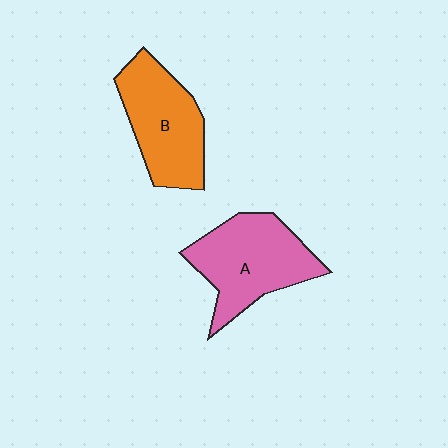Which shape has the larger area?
Shape A (pink).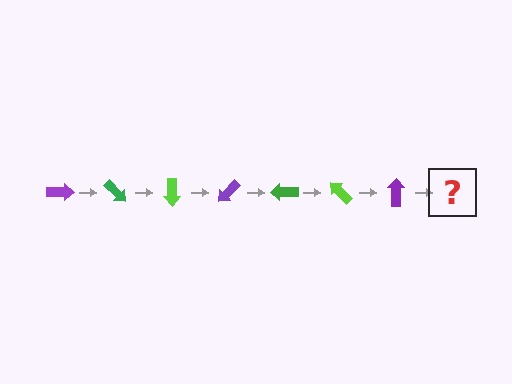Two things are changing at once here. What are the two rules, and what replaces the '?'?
The two rules are that it rotates 45 degrees each step and the color cycles through purple, green, and lime. The '?' should be a green arrow, rotated 315 degrees from the start.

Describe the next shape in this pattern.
It should be a green arrow, rotated 315 degrees from the start.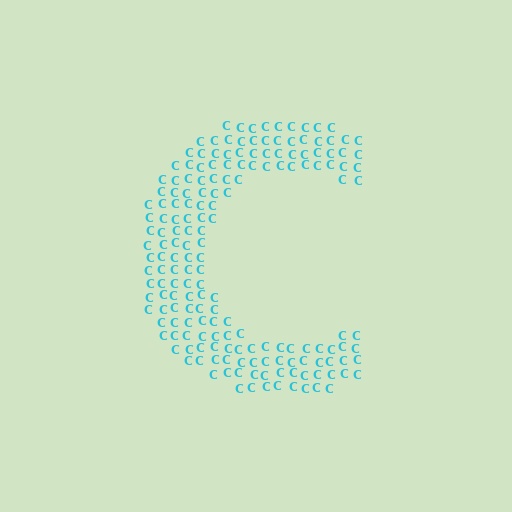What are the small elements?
The small elements are letter C's.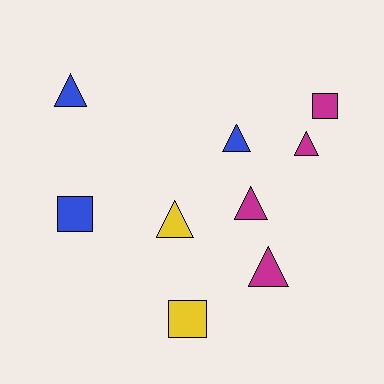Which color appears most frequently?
Magenta, with 4 objects.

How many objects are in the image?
There are 9 objects.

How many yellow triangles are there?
There is 1 yellow triangle.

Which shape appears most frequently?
Triangle, with 6 objects.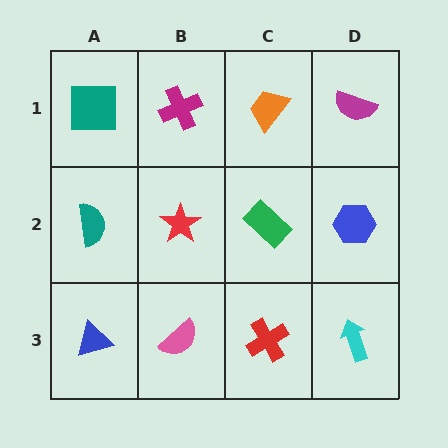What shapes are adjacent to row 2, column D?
A magenta semicircle (row 1, column D), a cyan arrow (row 3, column D), a green rectangle (row 2, column C).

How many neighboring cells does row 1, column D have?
2.